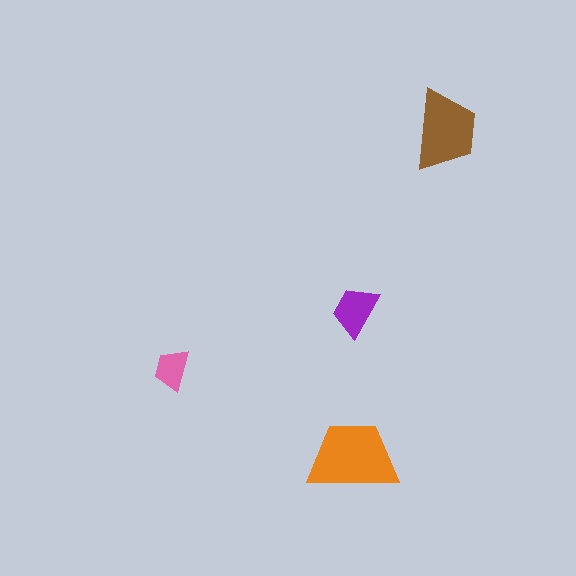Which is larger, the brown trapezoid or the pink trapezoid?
The brown one.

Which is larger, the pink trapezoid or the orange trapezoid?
The orange one.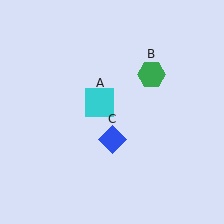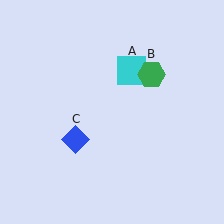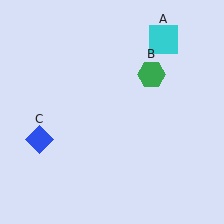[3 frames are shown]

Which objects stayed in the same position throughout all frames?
Green hexagon (object B) remained stationary.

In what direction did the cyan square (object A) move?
The cyan square (object A) moved up and to the right.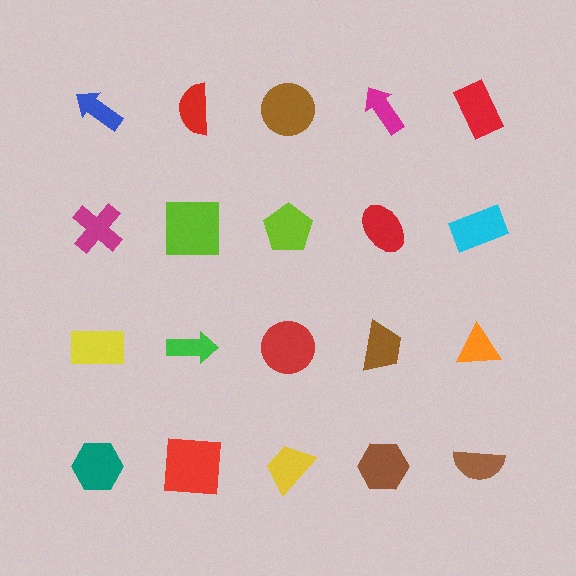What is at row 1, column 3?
A brown circle.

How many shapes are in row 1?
5 shapes.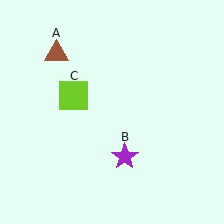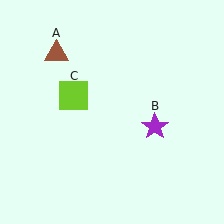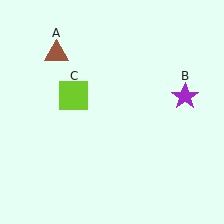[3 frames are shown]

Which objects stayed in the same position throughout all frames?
Brown triangle (object A) and lime square (object C) remained stationary.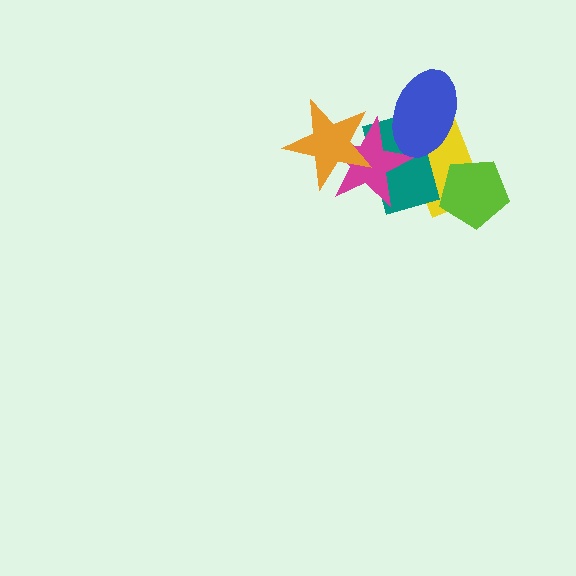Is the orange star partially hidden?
No, no other shape covers it.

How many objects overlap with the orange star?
2 objects overlap with the orange star.